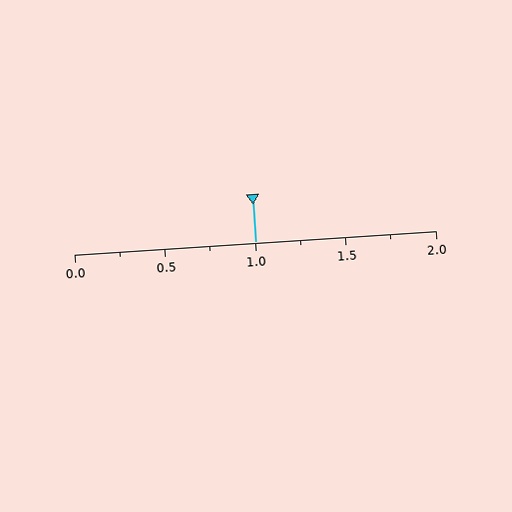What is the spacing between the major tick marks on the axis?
The major ticks are spaced 0.5 apart.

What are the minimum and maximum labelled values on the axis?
The axis runs from 0.0 to 2.0.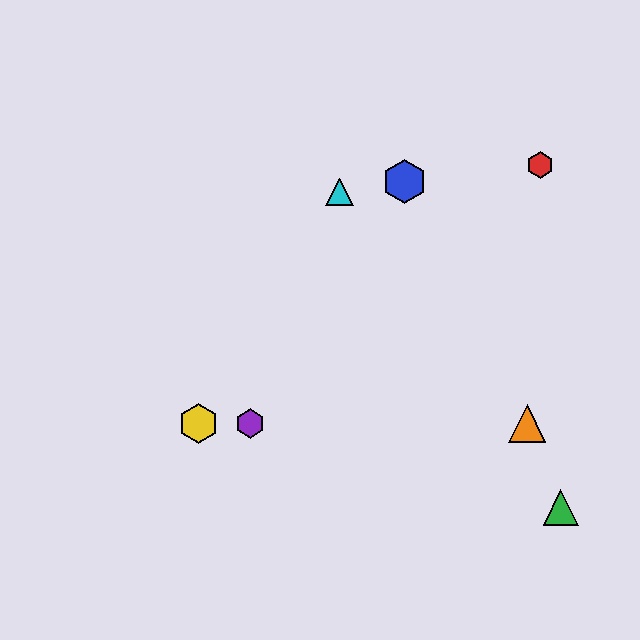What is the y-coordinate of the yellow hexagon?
The yellow hexagon is at y≈424.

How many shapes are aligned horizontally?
3 shapes (the yellow hexagon, the purple hexagon, the orange triangle) are aligned horizontally.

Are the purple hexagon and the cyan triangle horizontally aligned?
No, the purple hexagon is at y≈424 and the cyan triangle is at y≈192.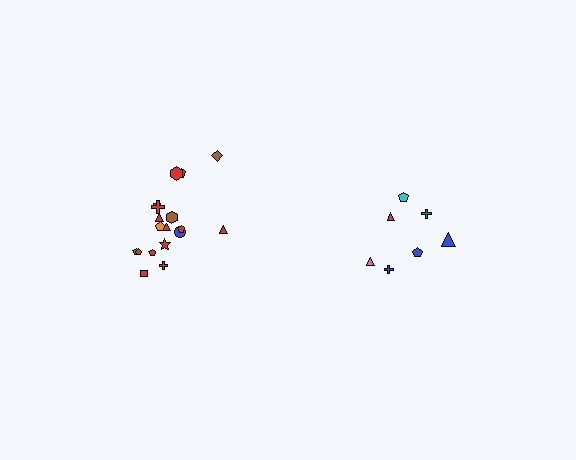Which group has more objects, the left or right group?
The left group.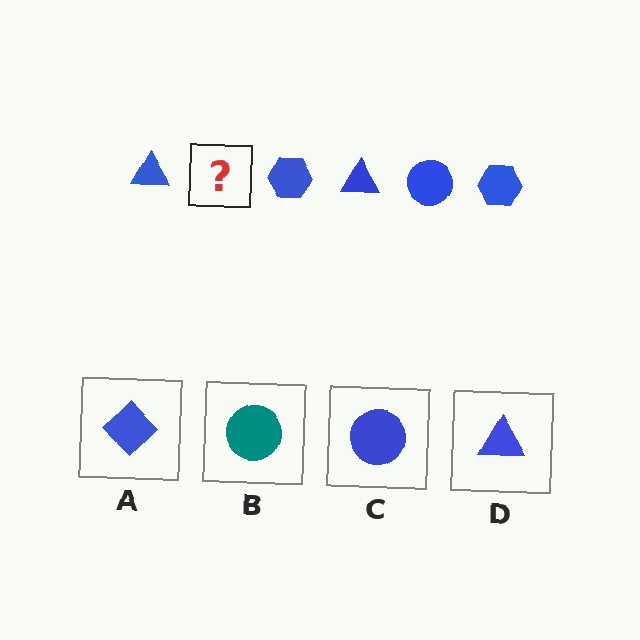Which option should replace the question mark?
Option C.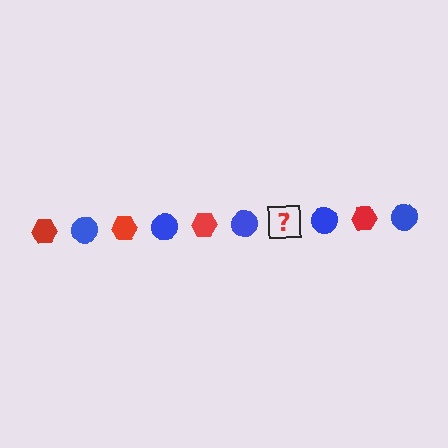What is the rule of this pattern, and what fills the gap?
The rule is that the pattern alternates between red hexagon and blue circle. The gap should be filled with a red hexagon.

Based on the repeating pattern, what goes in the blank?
The blank should be a red hexagon.